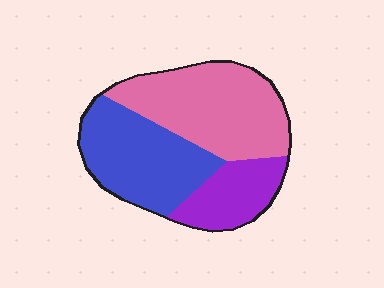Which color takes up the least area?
Purple, at roughly 20%.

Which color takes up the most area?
Pink, at roughly 45%.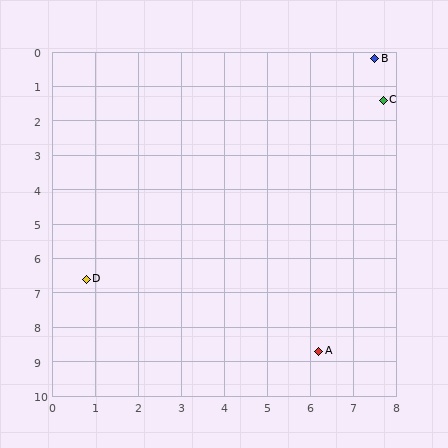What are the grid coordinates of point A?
Point A is at approximately (6.2, 8.7).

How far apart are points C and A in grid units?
Points C and A are about 7.5 grid units apart.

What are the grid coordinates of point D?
Point D is at approximately (0.8, 6.6).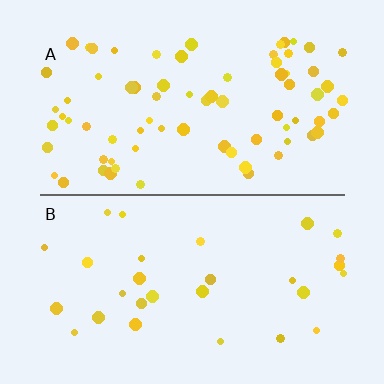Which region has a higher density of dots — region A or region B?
A (the top).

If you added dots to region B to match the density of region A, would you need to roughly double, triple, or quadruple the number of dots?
Approximately triple.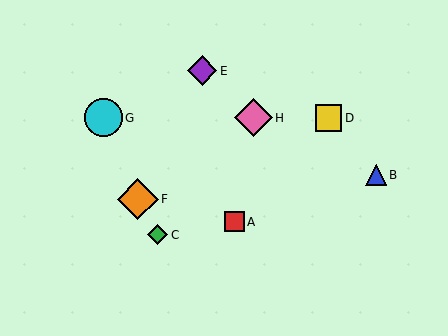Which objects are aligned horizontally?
Objects D, G, H are aligned horizontally.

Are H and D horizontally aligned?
Yes, both are at y≈118.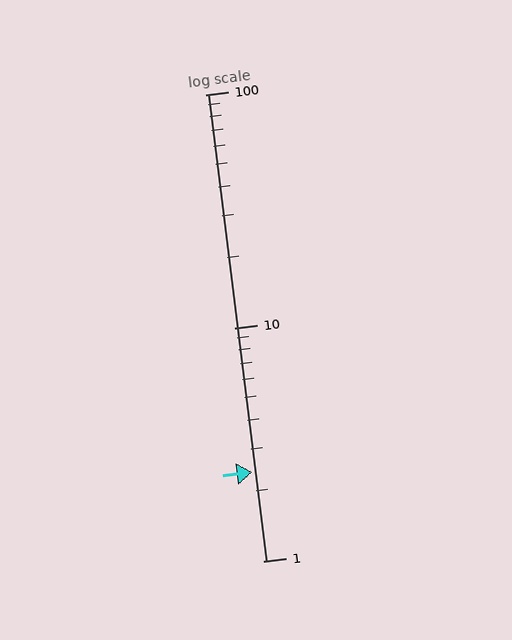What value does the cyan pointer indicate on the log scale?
The pointer indicates approximately 2.4.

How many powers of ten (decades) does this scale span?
The scale spans 2 decades, from 1 to 100.